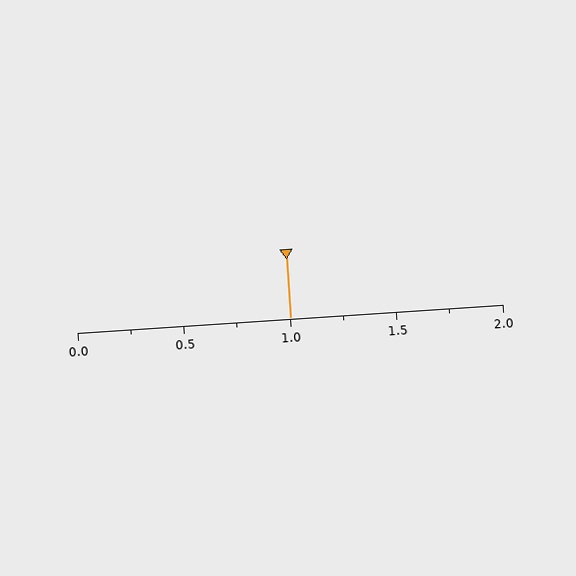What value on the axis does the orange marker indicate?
The marker indicates approximately 1.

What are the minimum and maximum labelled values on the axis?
The axis runs from 0.0 to 2.0.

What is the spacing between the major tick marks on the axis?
The major ticks are spaced 0.5 apart.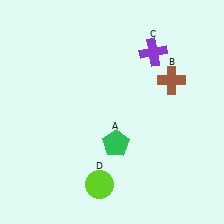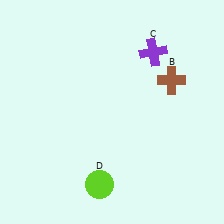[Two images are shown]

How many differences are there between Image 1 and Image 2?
There is 1 difference between the two images.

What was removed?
The green pentagon (A) was removed in Image 2.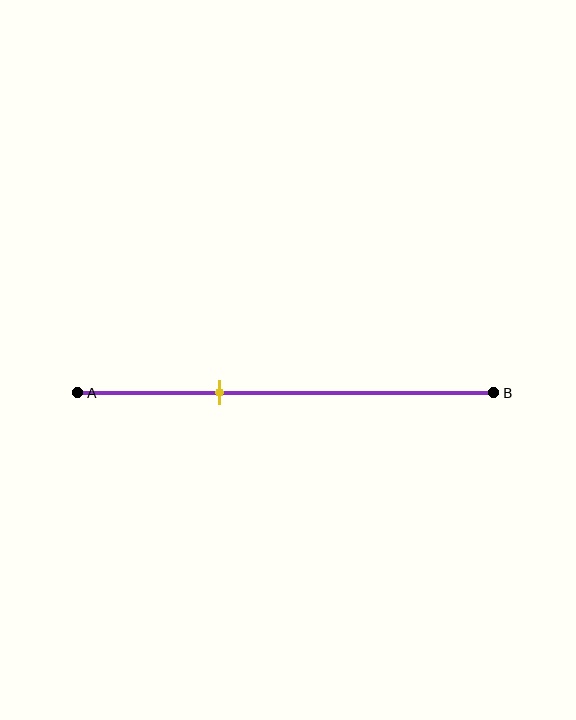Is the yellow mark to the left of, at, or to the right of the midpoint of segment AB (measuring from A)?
The yellow mark is to the left of the midpoint of segment AB.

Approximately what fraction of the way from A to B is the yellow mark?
The yellow mark is approximately 35% of the way from A to B.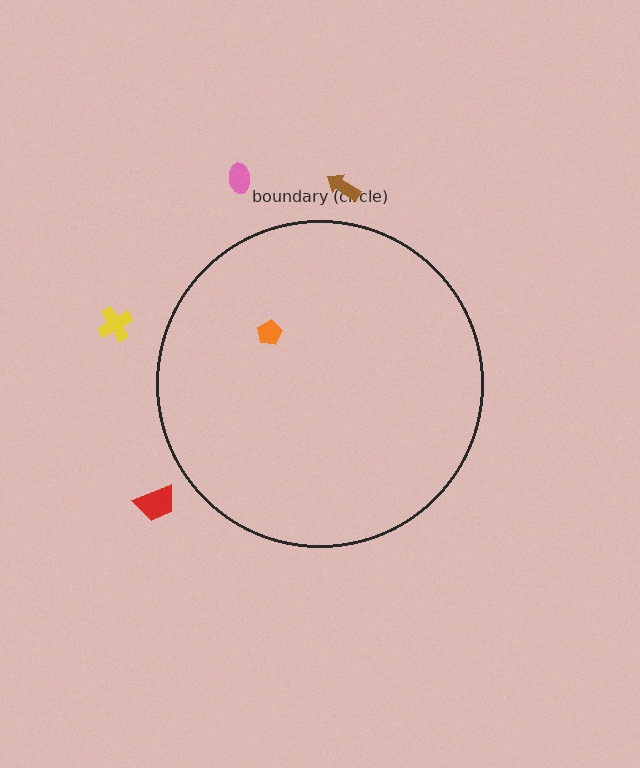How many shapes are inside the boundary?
1 inside, 4 outside.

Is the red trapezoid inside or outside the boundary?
Outside.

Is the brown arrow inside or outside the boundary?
Outside.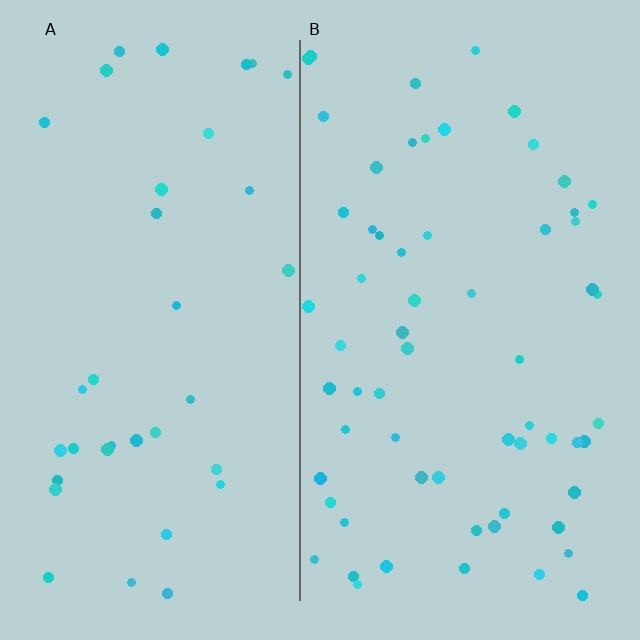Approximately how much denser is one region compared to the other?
Approximately 1.7× — region B over region A.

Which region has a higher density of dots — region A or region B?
B (the right).